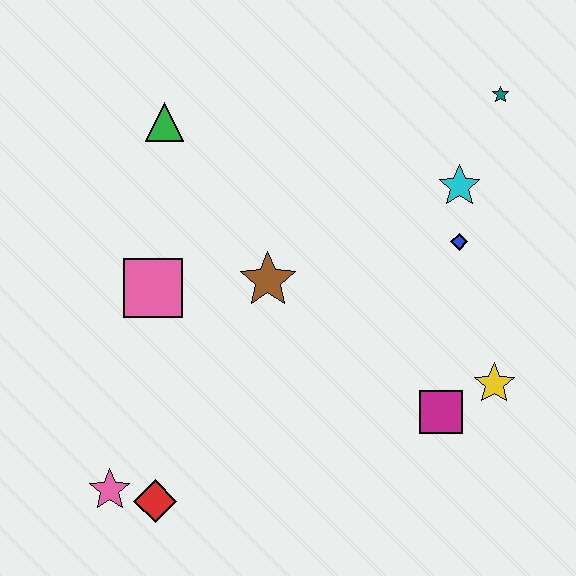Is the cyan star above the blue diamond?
Yes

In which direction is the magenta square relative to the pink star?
The magenta square is to the right of the pink star.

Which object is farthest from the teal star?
The pink star is farthest from the teal star.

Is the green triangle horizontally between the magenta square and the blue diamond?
No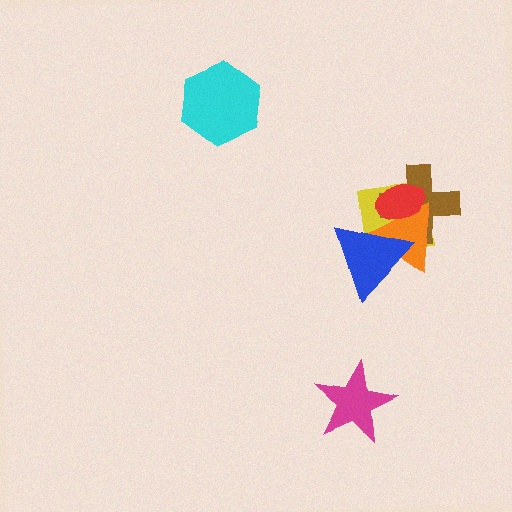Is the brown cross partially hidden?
Yes, it is partially covered by another shape.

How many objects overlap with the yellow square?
4 objects overlap with the yellow square.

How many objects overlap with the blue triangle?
4 objects overlap with the blue triangle.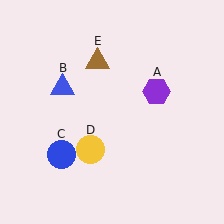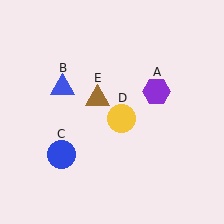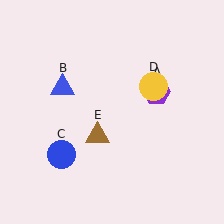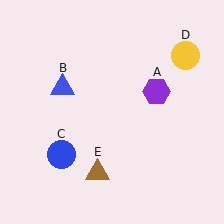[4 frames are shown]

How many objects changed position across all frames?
2 objects changed position: yellow circle (object D), brown triangle (object E).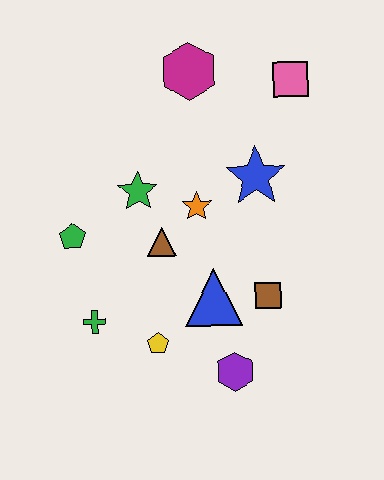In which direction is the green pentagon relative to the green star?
The green pentagon is to the left of the green star.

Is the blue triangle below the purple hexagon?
No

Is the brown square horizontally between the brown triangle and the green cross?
No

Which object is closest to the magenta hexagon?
The pink square is closest to the magenta hexagon.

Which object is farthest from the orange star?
The purple hexagon is farthest from the orange star.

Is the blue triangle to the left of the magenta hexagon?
No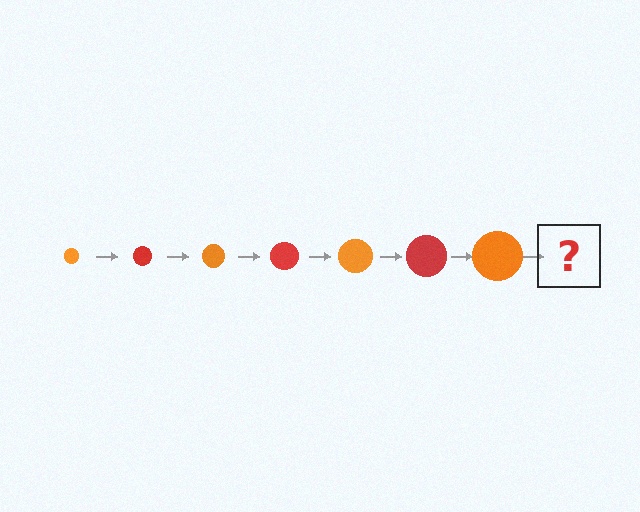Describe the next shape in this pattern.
It should be a red circle, larger than the previous one.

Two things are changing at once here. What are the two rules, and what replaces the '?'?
The two rules are that the circle grows larger each step and the color cycles through orange and red. The '?' should be a red circle, larger than the previous one.